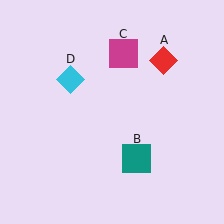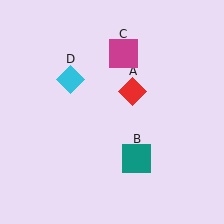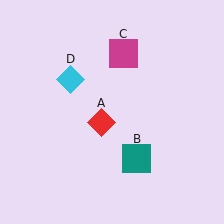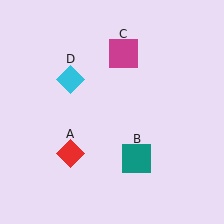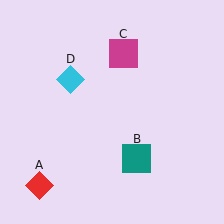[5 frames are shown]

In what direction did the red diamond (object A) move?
The red diamond (object A) moved down and to the left.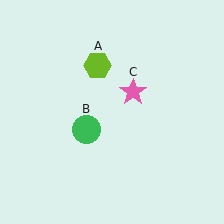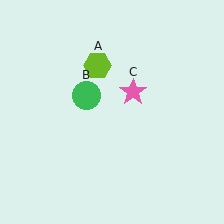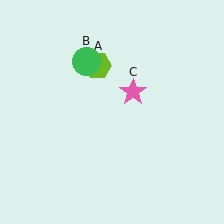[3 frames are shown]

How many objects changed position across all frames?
1 object changed position: green circle (object B).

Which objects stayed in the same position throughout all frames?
Lime hexagon (object A) and pink star (object C) remained stationary.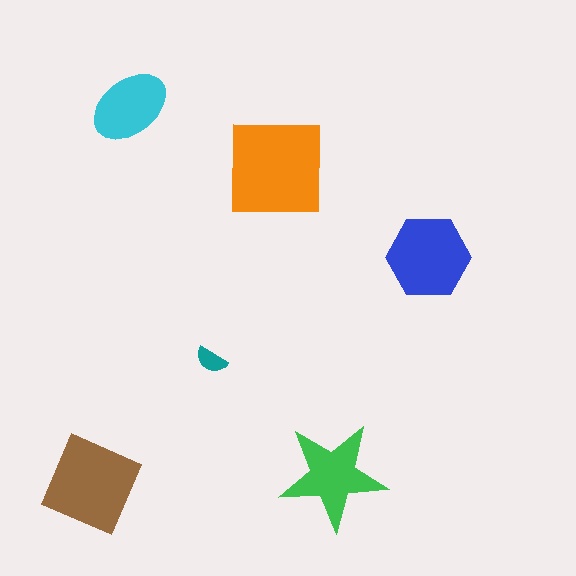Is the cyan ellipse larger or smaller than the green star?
Smaller.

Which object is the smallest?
The teal semicircle.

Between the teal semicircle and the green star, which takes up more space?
The green star.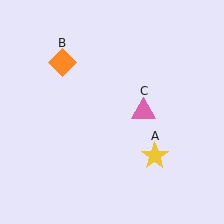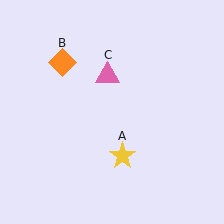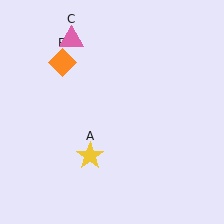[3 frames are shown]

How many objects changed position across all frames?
2 objects changed position: yellow star (object A), pink triangle (object C).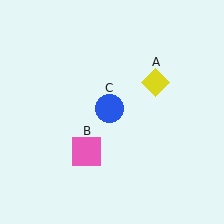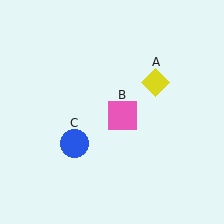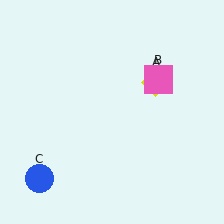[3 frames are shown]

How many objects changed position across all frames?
2 objects changed position: pink square (object B), blue circle (object C).